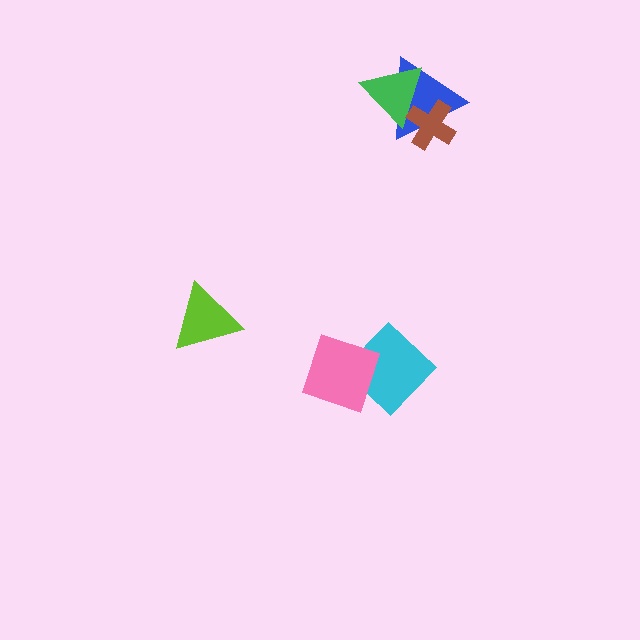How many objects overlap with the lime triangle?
0 objects overlap with the lime triangle.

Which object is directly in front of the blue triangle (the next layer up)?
The green triangle is directly in front of the blue triangle.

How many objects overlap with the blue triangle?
2 objects overlap with the blue triangle.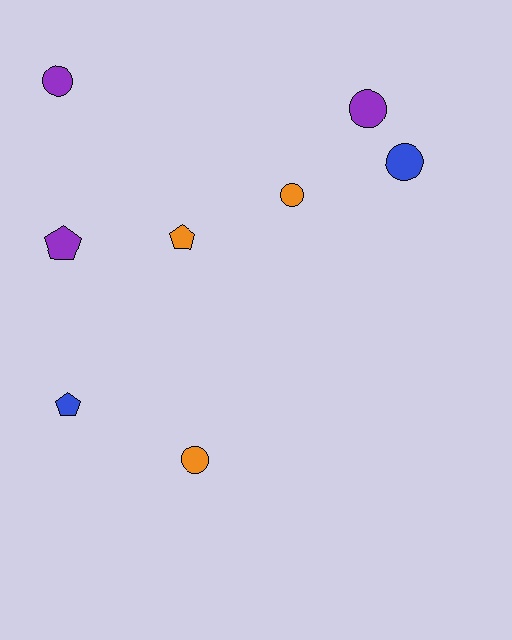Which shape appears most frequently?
Circle, with 5 objects.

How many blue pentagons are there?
There is 1 blue pentagon.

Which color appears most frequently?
Orange, with 3 objects.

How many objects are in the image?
There are 8 objects.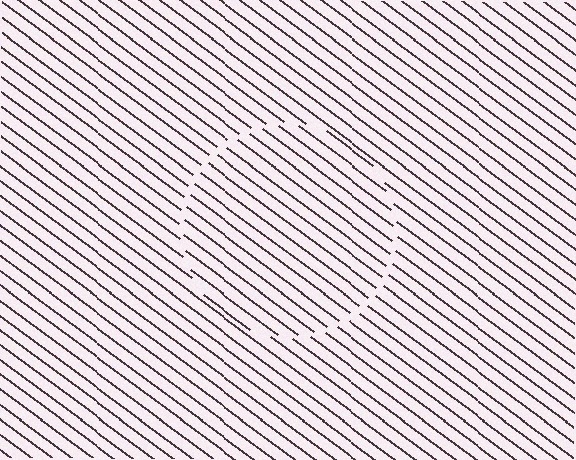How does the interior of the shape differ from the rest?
The interior of the shape contains the same grating, shifted by half a period — the contour is defined by the phase discontinuity where line-ends from the inner and outer gratings abut.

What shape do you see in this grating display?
An illusory circle. The interior of the shape contains the same grating, shifted by half a period — the contour is defined by the phase discontinuity where line-ends from the inner and outer gratings abut.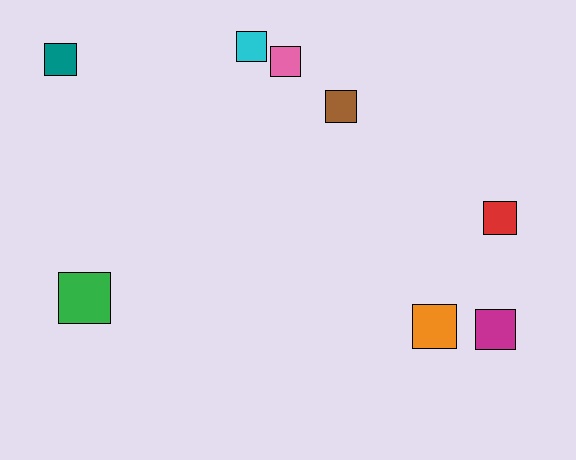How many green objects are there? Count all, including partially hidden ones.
There is 1 green object.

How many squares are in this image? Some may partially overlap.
There are 8 squares.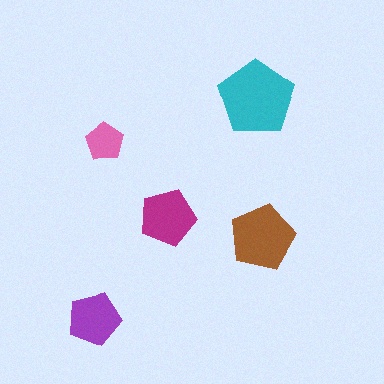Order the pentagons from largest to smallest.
the cyan one, the brown one, the magenta one, the purple one, the pink one.